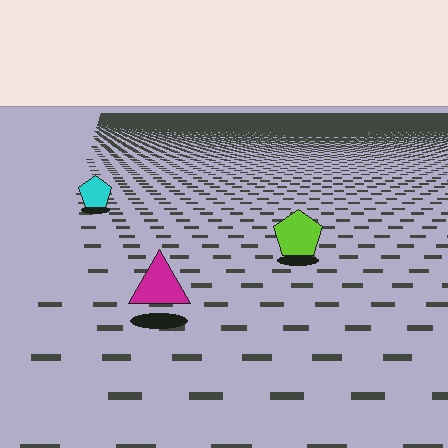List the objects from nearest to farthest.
From nearest to farthest: the magenta triangle, the lime pentagon, the cyan pentagon.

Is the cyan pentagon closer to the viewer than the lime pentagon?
No. The lime pentagon is closer — you can tell from the texture gradient: the ground texture is coarser near it.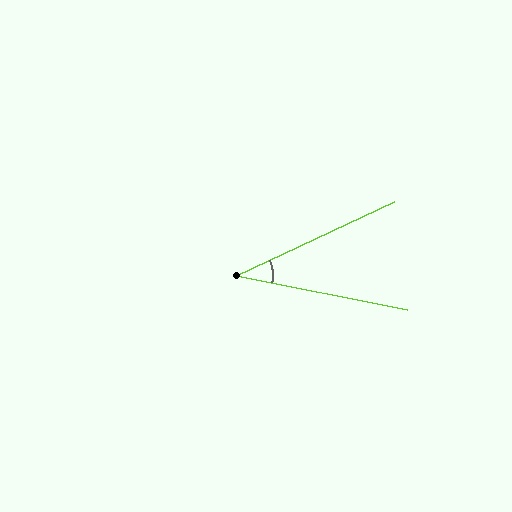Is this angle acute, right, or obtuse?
It is acute.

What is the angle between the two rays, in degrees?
Approximately 36 degrees.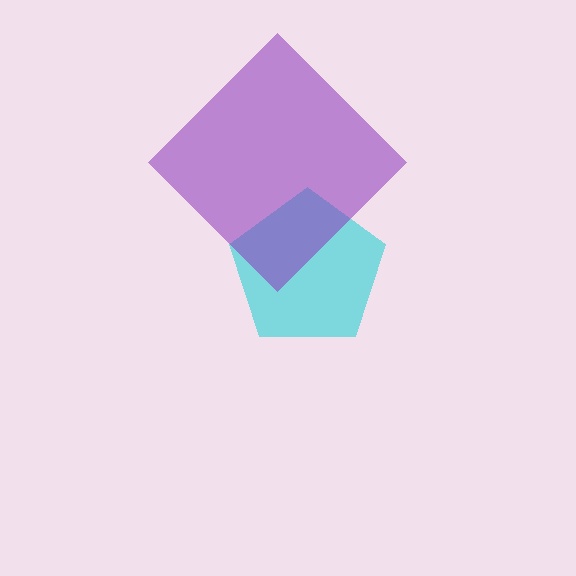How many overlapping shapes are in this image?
There are 2 overlapping shapes in the image.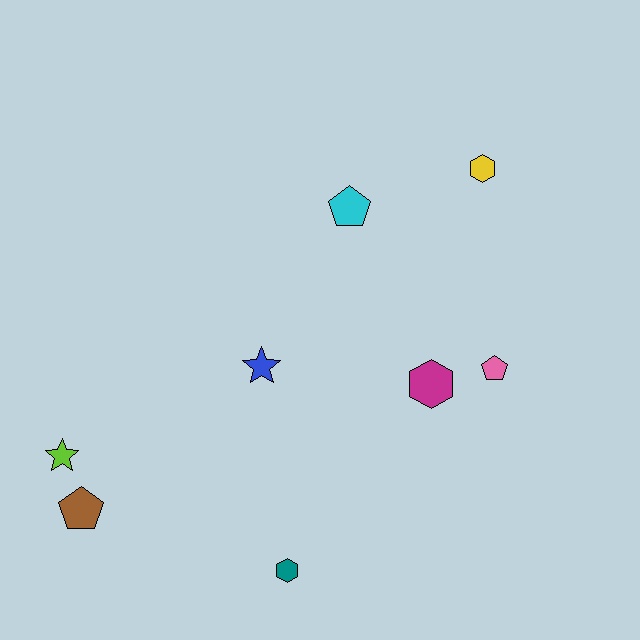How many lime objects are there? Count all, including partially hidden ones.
There is 1 lime object.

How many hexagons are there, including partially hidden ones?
There are 3 hexagons.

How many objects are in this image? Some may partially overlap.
There are 8 objects.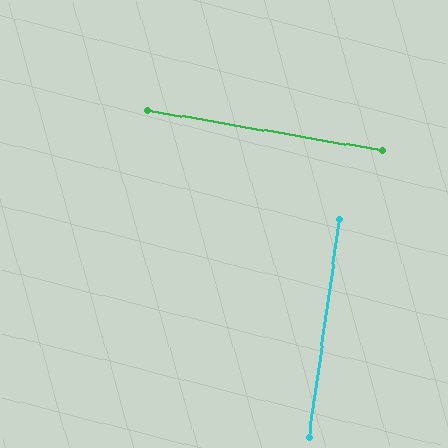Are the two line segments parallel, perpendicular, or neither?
Perpendicular — they meet at approximately 88°.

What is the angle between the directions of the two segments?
Approximately 88 degrees.